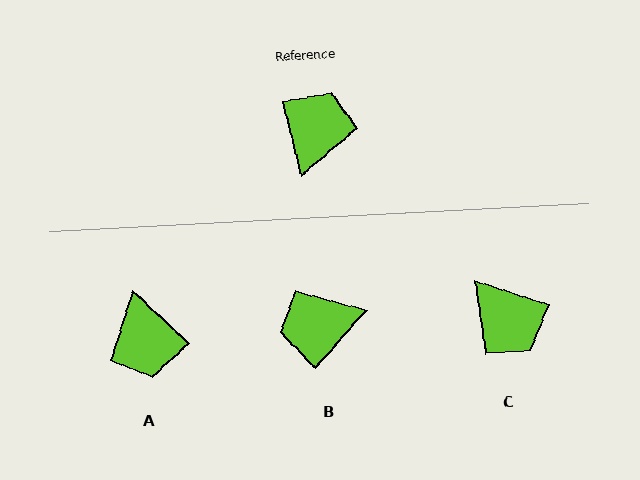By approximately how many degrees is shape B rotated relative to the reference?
Approximately 124 degrees counter-clockwise.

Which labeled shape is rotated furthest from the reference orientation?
A, about 147 degrees away.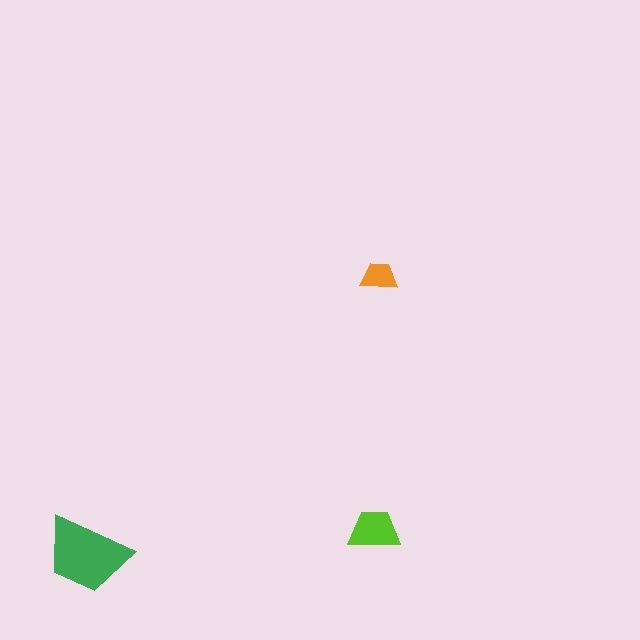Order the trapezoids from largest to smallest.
the green one, the lime one, the orange one.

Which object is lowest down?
The green trapezoid is bottommost.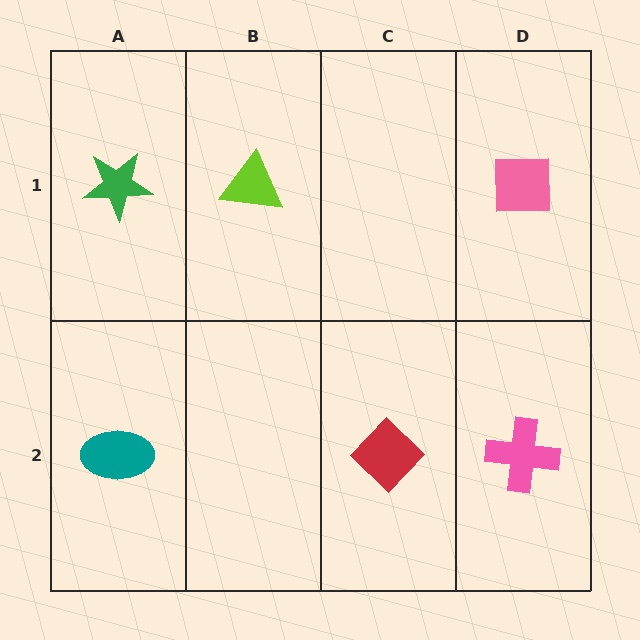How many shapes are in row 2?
3 shapes.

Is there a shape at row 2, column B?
No, that cell is empty.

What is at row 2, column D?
A pink cross.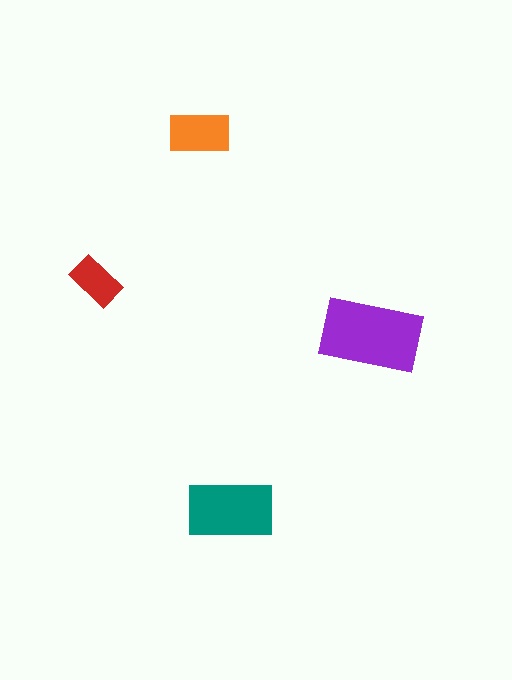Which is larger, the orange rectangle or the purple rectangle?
The purple one.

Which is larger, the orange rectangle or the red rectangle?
The orange one.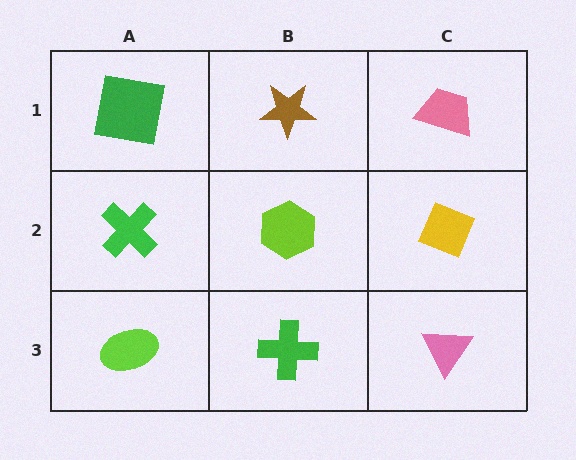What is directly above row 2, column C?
A pink trapezoid.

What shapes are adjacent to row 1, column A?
A green cross (row 2, column A), a brown star (row 1, column B).